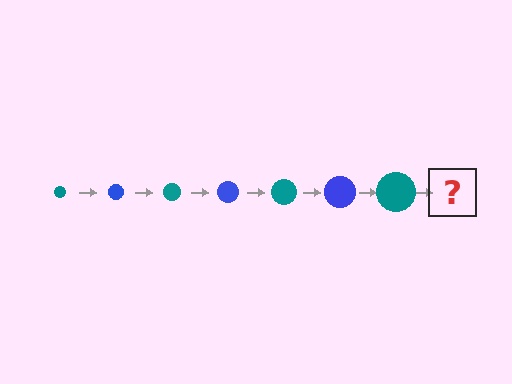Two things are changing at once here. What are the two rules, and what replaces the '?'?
The two rules are that the circle grows larger each step and the color cycles through teal and blue. The '?' should be a blue circle, larger than the previous one.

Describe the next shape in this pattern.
It should be a blue circle, larger than the previous one.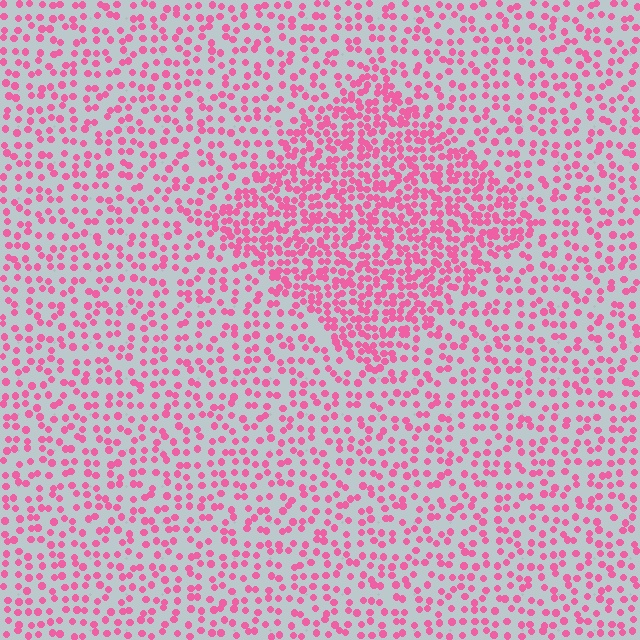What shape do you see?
I see a diamond.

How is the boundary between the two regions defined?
The boundary is defined by a change in element density (approximately 2.0x ratio). All elements are the same color, size, and shape.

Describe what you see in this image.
The image contains small pink elements arranged at two different densities. A diamond-shaped region is visible where the elements are more densely packed than the surrounding area.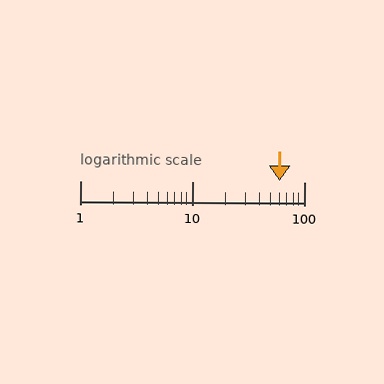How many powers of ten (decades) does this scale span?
The scale spans 2 decades, from 1 to 100.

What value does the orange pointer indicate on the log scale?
The pointer indicates approximately 60.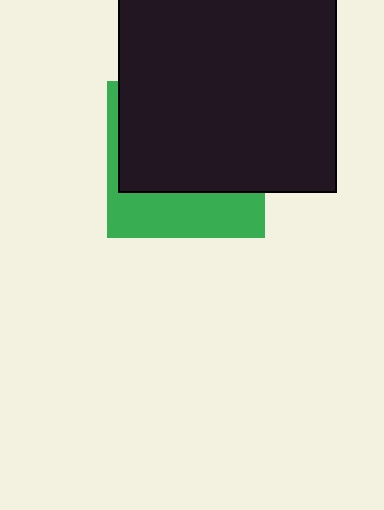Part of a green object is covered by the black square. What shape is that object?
It is a square.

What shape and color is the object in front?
The object in front is a black square.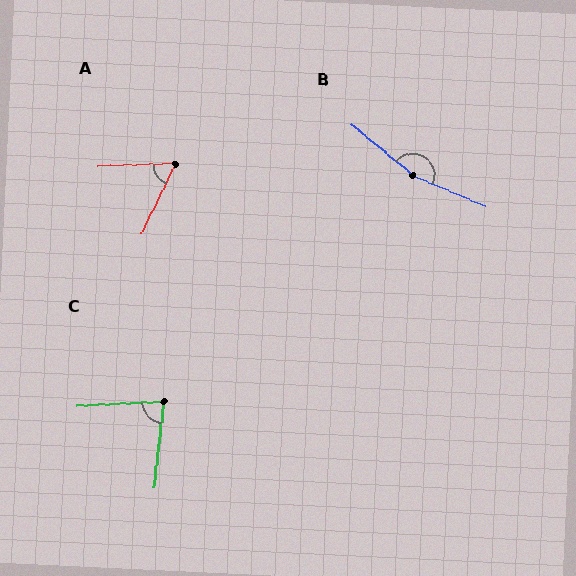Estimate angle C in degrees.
Approximately 80 degrees.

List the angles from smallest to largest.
A (62°), C (80°), B (163°).